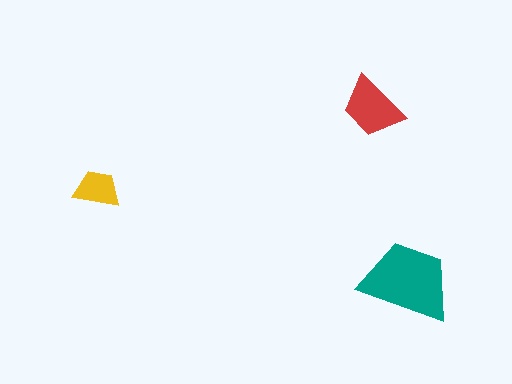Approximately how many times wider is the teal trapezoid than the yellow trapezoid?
About 2 times wider.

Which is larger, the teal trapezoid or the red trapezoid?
The teal one.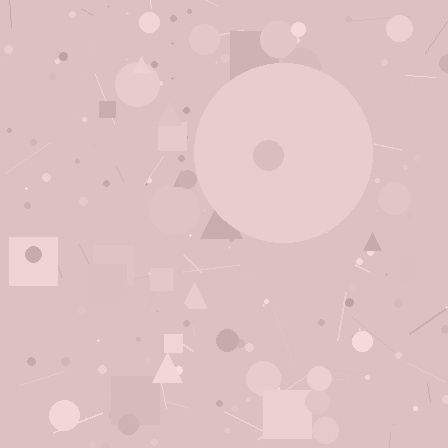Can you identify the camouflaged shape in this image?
The camouflaged shape is a circle.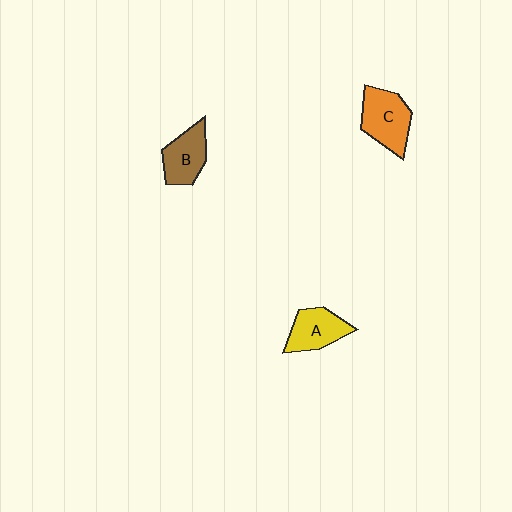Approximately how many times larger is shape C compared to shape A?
Approximately 1.2 times.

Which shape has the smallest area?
Shape A (yellow).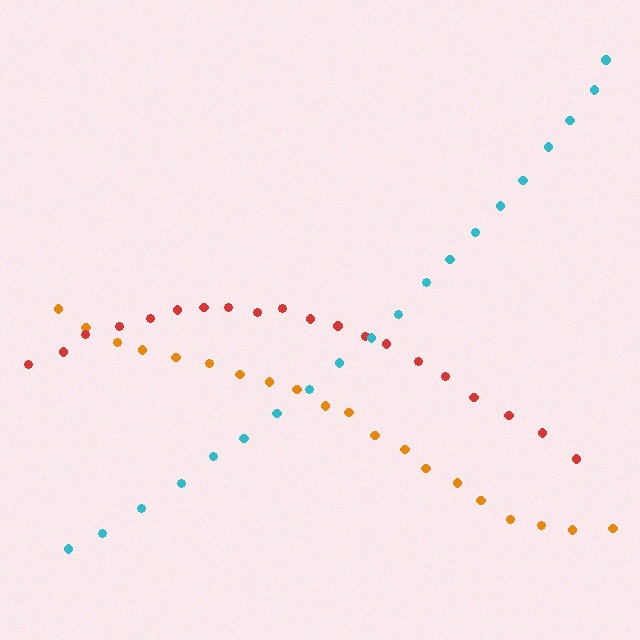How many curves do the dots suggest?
There are 3 distinct paths.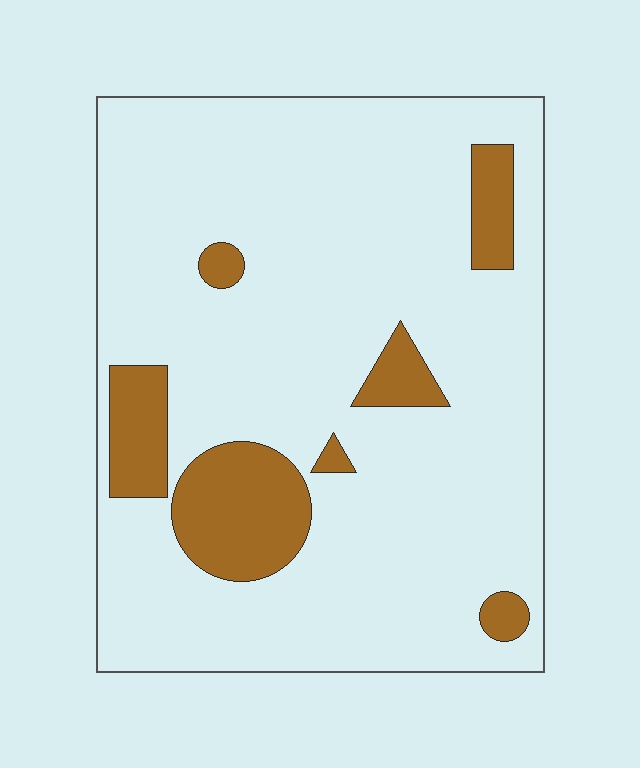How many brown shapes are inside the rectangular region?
7.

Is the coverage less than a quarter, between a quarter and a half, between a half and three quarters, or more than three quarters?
Less than a quarter.